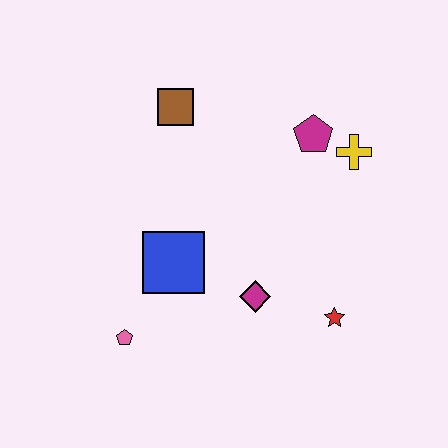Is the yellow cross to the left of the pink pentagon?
No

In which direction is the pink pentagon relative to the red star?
The pink pentagon is to the left of the red star.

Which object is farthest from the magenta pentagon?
The pink pentagon is farthest from the magenta pentagon.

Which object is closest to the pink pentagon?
The blue square is closest to the pink pentagon.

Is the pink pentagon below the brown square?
Yes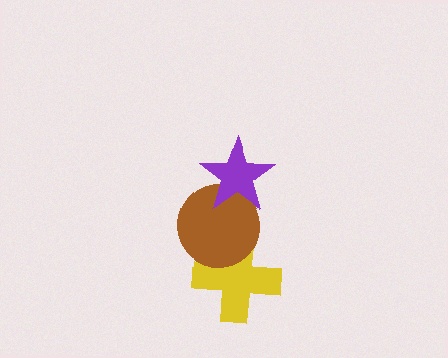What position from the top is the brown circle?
The brown circle is 2nd from the top.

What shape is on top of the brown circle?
The purple star is on top of the brown circle.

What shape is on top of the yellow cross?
The brown circle is on top of the yellow cross.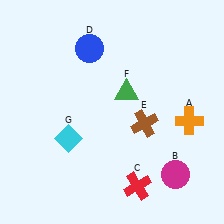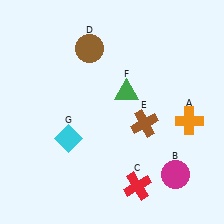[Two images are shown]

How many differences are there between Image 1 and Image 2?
There is 1 difference between the two images.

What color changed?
The circle (D) changed from blue in Image 1 to brown in Image 2.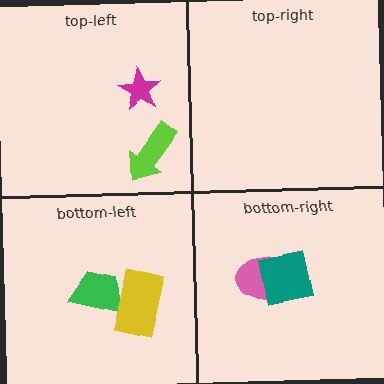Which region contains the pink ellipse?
The bottom-right region.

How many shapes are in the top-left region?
2.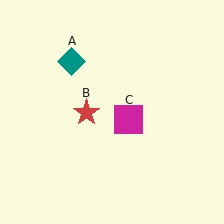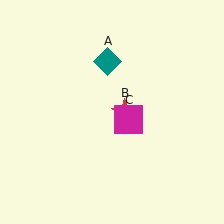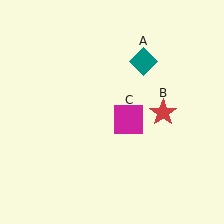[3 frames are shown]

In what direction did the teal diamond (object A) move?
The teal diamond (object A) moved right.